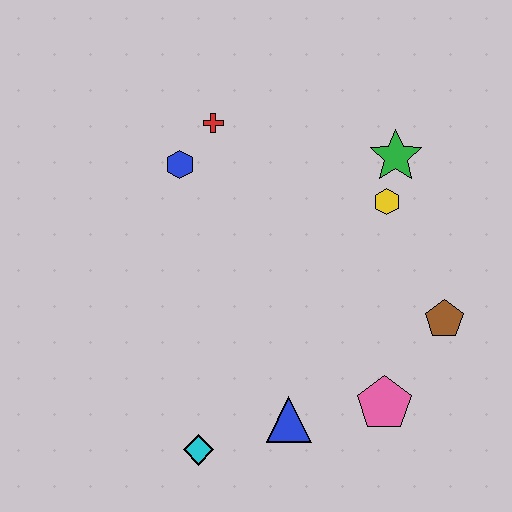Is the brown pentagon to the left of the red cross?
No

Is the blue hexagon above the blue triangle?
Yes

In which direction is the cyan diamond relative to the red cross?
The cyan diamond is below the red cross.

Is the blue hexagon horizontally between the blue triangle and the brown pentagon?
No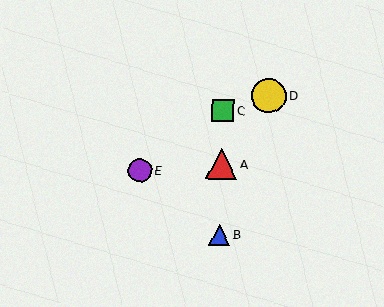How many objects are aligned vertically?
3 objects (A, B, C) are aligned vertically.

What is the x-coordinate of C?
Object C is at x≈223.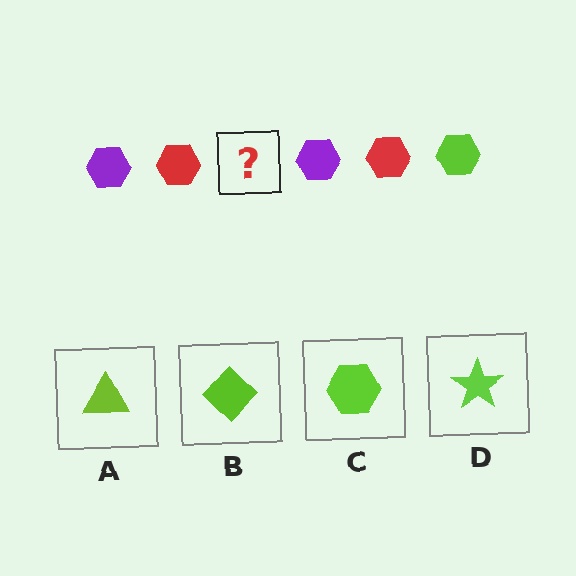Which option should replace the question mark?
Option C.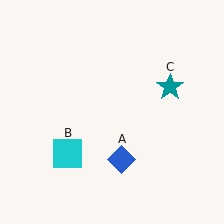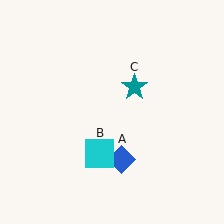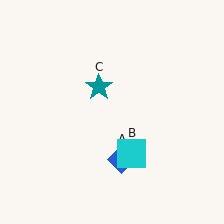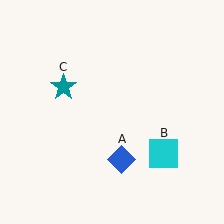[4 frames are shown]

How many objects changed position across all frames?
2 objects changed position: cyan square (object B), teal star (object C).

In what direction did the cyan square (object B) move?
The cyan square (object B) moved right.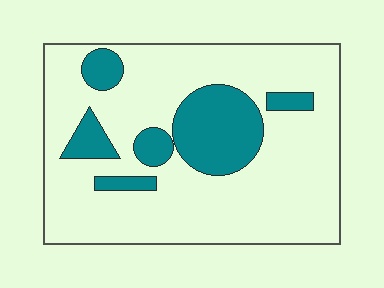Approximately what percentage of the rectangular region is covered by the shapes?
Approximately 20%.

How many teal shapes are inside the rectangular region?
6.